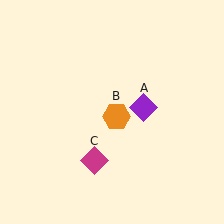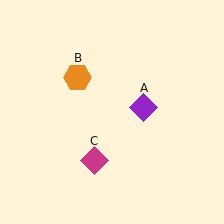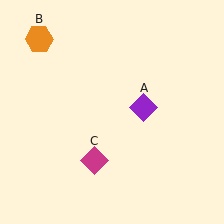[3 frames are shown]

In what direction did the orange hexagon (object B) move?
The orange hexagon (object B) moved up and to the left.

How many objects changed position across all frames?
1 object changed position: orange hexagon (object B).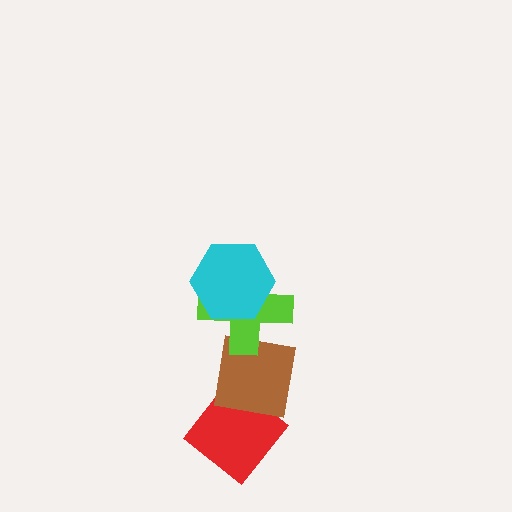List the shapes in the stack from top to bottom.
From top to bottom: the cyan hexagon, the lime cross, the brown square, the red diamond.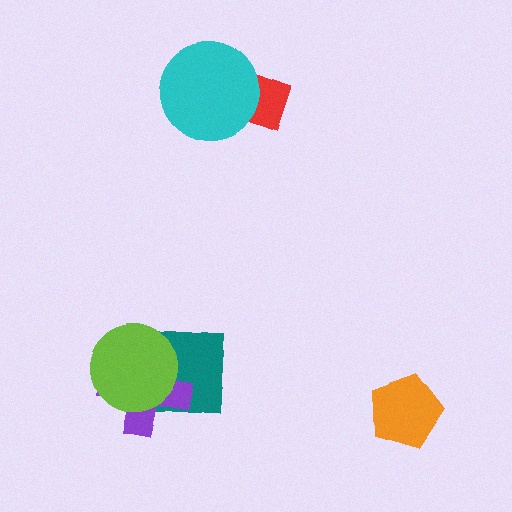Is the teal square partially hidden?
Yes, it is partially covered by another shape.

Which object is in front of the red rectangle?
The cyan circle is in front of the red rectangle.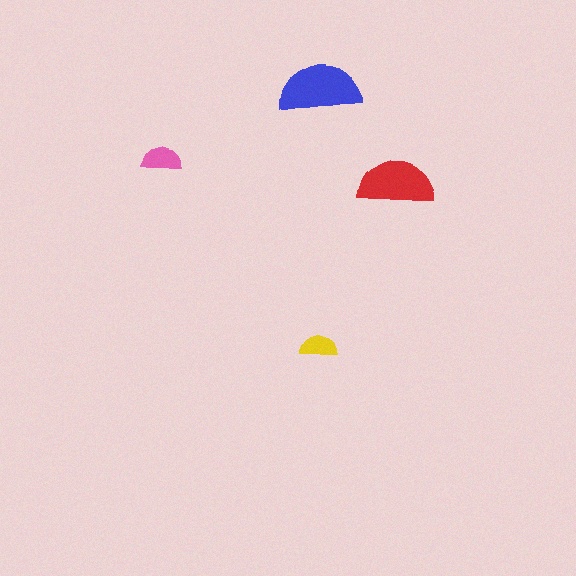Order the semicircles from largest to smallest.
the blue one, the red one, the pink one, the yellow one.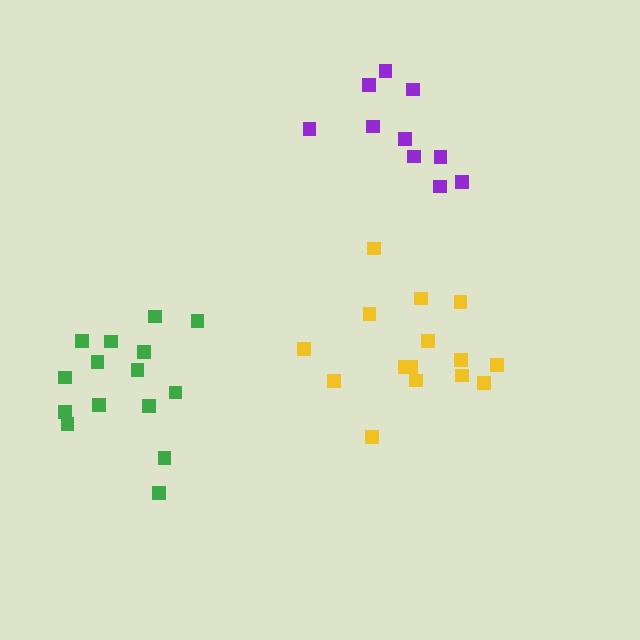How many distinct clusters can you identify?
There are 3 distinct clusters.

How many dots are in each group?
Group 1: 15 dots, Group 2: 10 dots, Group 3: 15 dots (40 total).